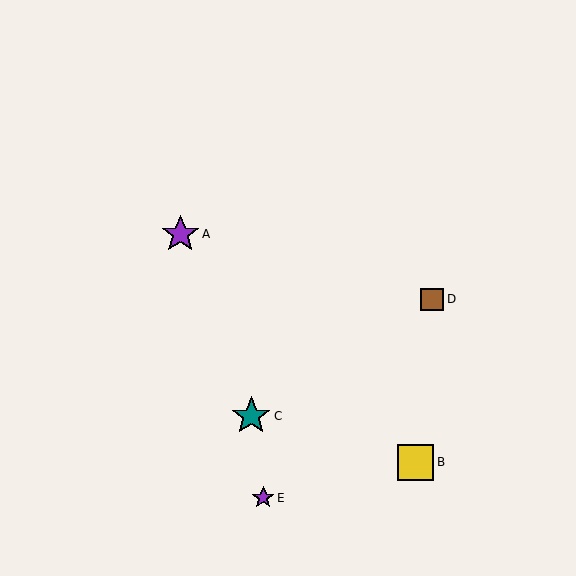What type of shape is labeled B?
Shape B is a yellow square.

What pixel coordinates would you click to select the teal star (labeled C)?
Click at (251, 416) to select the teal star C.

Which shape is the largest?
The teal star (labeled C) is the largest.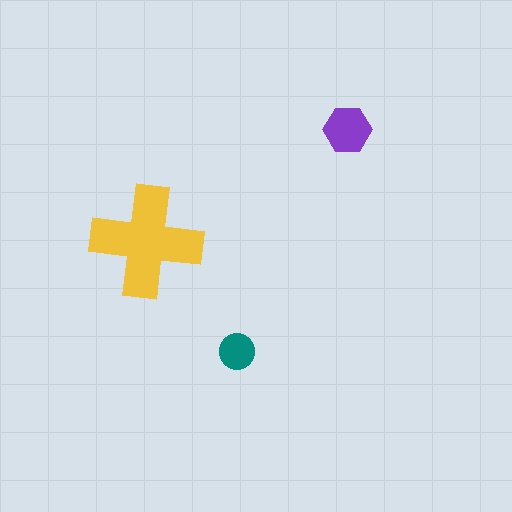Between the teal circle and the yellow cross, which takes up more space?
The yellow cross.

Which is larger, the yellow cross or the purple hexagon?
The yellow cross.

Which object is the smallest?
The teal circle.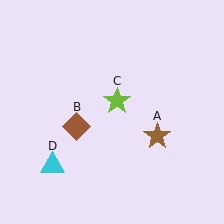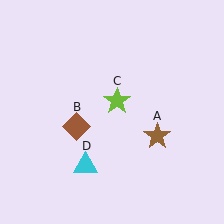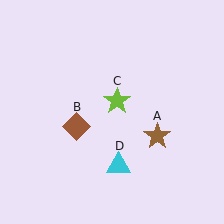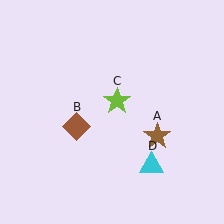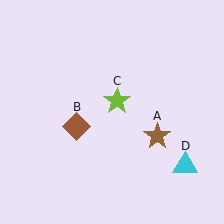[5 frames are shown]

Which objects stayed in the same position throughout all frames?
Brown star (object A) and brown diamond (object B) and lime star (object C) remained stationary.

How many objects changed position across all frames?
1 object changed position: cyan triangle (object D).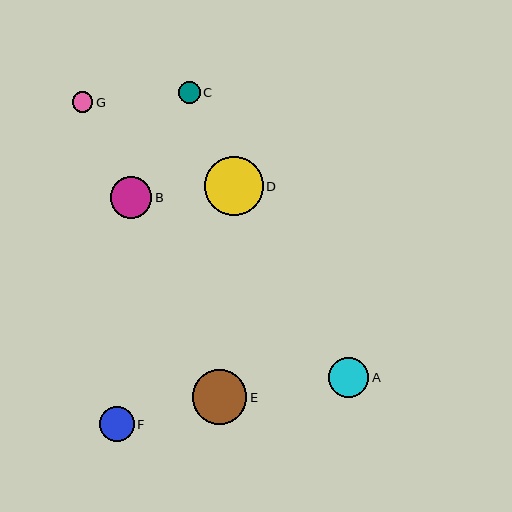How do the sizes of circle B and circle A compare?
Circle B and circle A are approximately the same size.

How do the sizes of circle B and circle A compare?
Circle B and circle A are approximately the same size.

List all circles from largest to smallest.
From largest to smallest: D, E, B, A, F, C, G.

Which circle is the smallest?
Circle G is the smallest with a size of approximately 21 pixels.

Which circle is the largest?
Circle D is the largest with a size of approximately 59 pixels.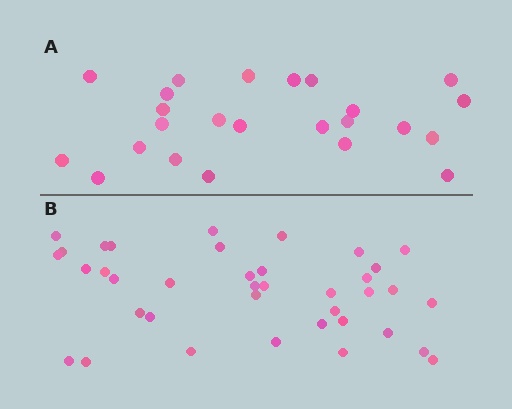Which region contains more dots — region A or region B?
Region B (the bottom region) has more dots.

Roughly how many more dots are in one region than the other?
Region B has approximately 15 more dots than region A.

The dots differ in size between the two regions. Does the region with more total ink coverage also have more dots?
No. Region A has more total ink coverage because its dots are larger, but region B actually contains more individual dots. Total area can be misleading — the number of items is what matters here.